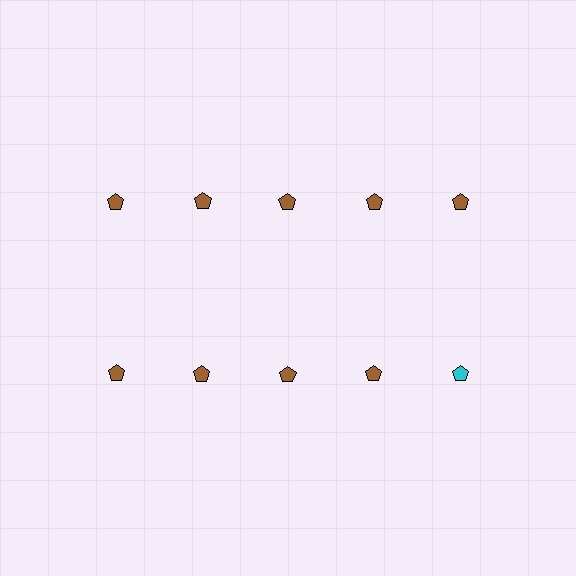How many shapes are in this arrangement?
There are 10 shapes arranged in a grid pattern.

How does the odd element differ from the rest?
It has a different color: cyan instead of brown.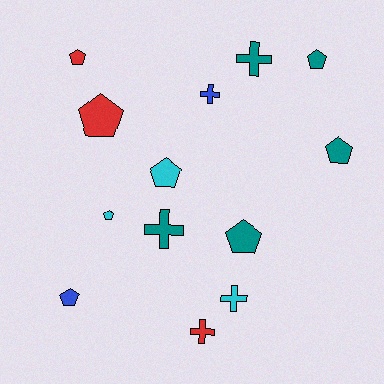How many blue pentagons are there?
There is 1 blue pentagon.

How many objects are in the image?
There are 13 objects.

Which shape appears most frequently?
Pentagon, with 8 objects.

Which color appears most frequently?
Teal, with 5 objects.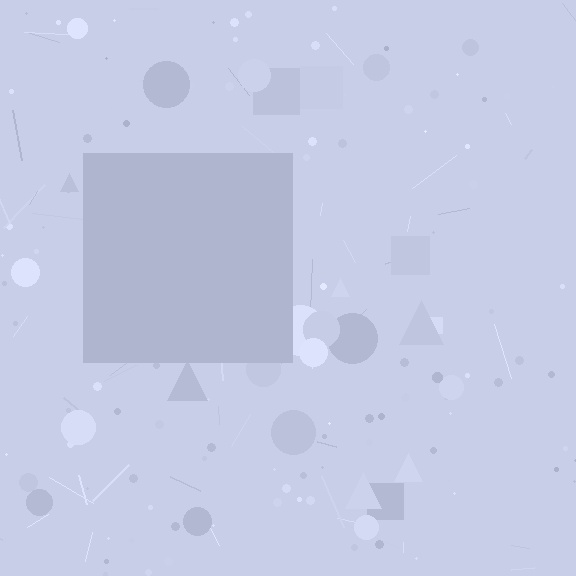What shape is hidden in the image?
A square is hidden in the image.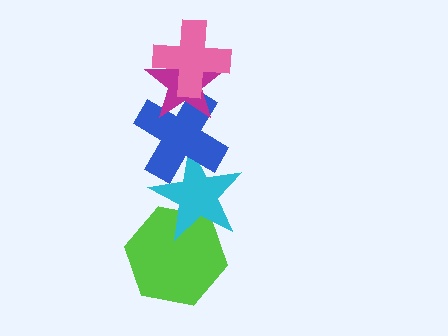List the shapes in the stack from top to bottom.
From top to bottom: the pink cross, the magenta star, the blue cross, the cyan star, the lime hexagon.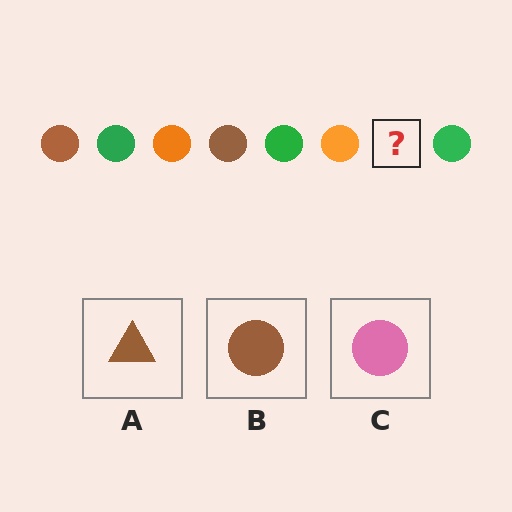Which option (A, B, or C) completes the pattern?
B.